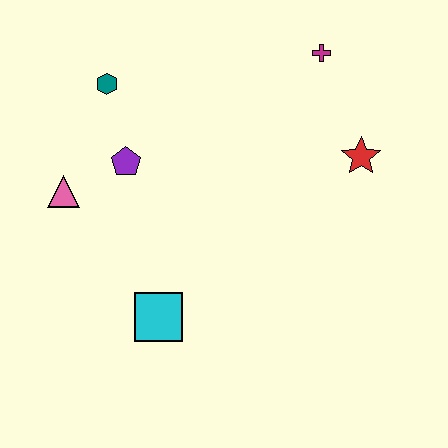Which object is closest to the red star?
The magenta cross is closest to the red star.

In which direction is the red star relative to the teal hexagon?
The red star is to the right of the teal hexagon.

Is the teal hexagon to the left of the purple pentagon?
Yes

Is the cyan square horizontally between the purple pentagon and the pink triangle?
No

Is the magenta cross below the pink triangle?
No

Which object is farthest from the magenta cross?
The cyan square is farthest from the magenta cross.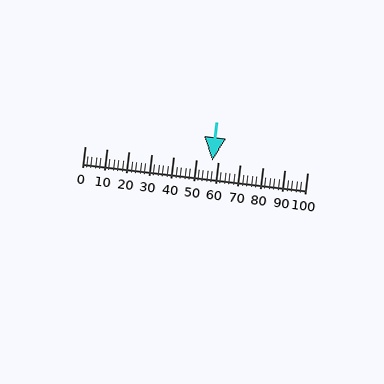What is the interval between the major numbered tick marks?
The major tick marks are spaced 10 units apart.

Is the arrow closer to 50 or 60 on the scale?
The arrow is closer to 60.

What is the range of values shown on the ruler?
The ruler shows values from 0 to 100.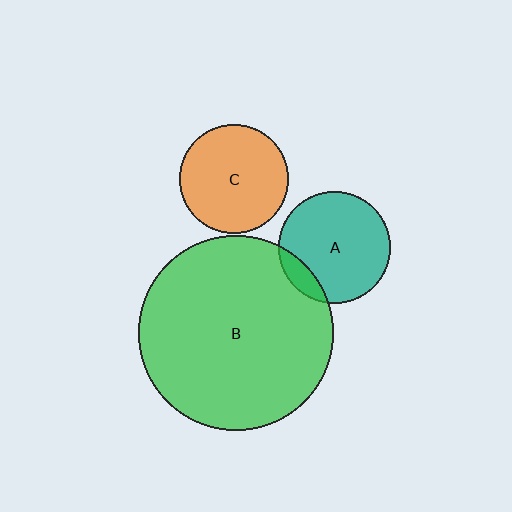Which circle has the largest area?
Circle B (green).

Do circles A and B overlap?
Yes.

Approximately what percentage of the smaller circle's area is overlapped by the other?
Approximately 10%.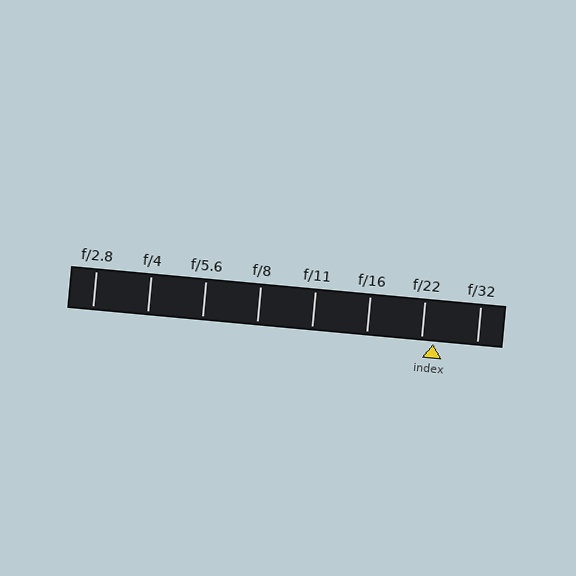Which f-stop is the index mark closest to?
The index mark is closest to f/22.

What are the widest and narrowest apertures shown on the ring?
The widest aperture shown is f/2.8 and the narrowest is f/32.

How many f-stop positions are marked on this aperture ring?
There are 8 f-stop positions marked.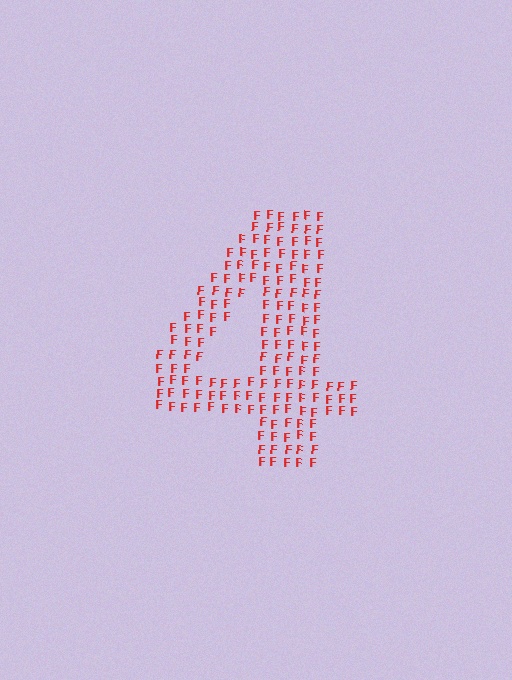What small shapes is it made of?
It is made of small letter F's.